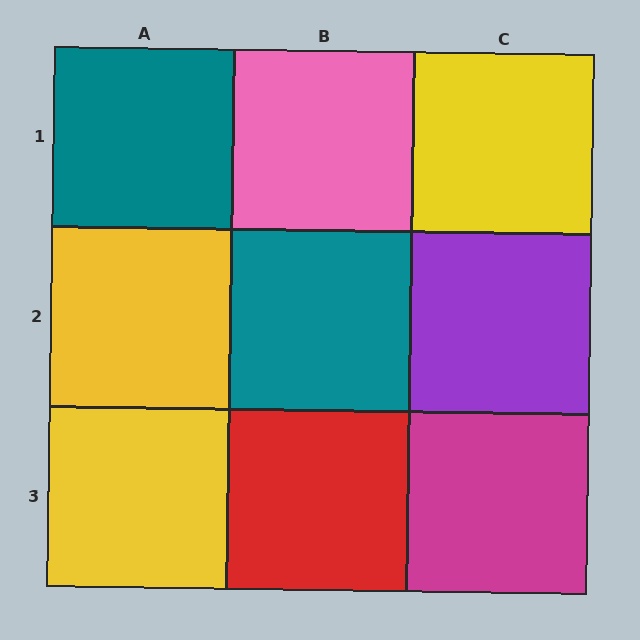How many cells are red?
1 cell is red.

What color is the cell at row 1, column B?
Pink.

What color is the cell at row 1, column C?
Yellow.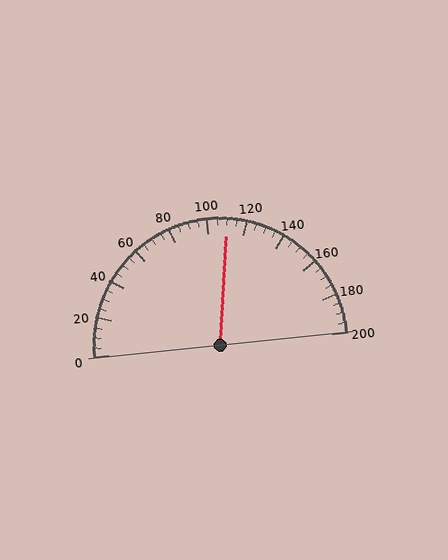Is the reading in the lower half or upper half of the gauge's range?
The reading is in the upper half of the range (0 to 200).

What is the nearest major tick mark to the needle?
The nearest major tick mark is 120.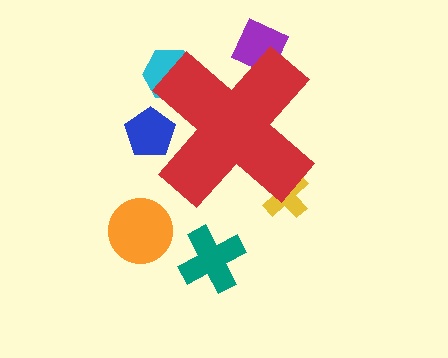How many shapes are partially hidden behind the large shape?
4 shapes are partially hidden.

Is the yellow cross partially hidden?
Yes, the yellow cross is partially hidden behind the red cross.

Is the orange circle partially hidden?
No, the orange circle is fully visible.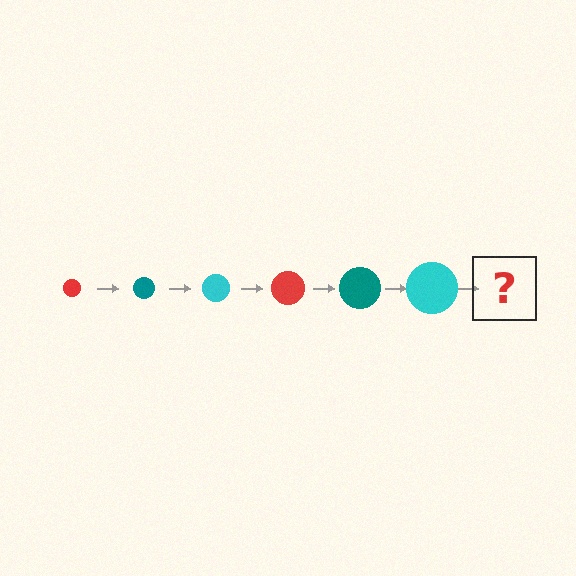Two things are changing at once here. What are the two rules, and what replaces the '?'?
The two rules are that the circle grows larger each step and the color cycles through red, teal, and cyan. The '?' should be a red circle, larger than the previous one.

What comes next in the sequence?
The next element should be a red circle, larger than the previous one.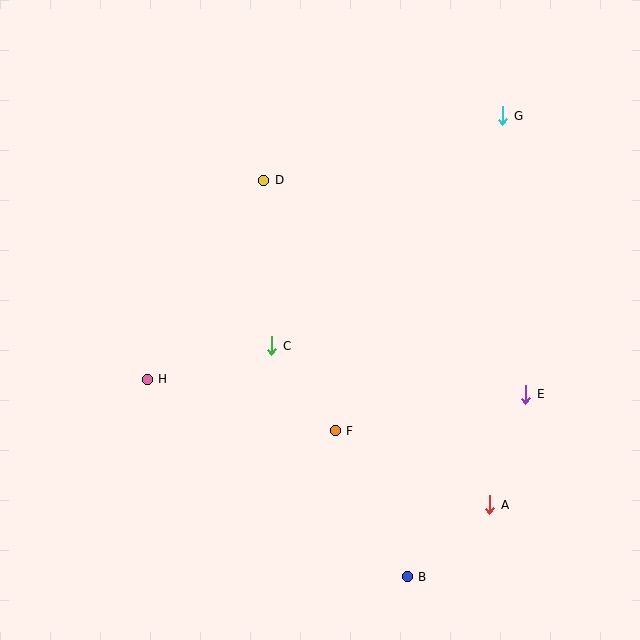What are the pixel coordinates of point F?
Point F is at (335, 431).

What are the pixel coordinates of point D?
Point D is at (264, 180).